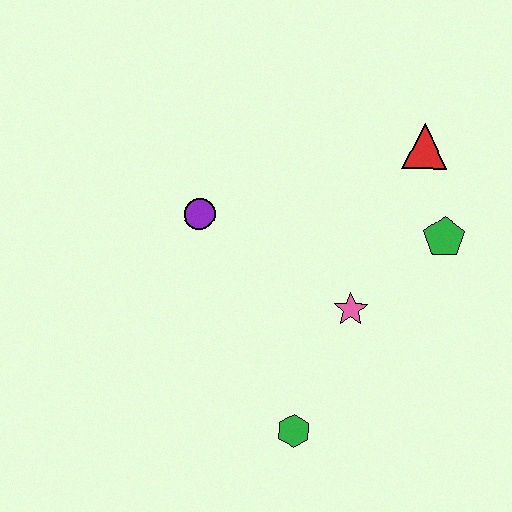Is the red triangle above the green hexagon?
Yes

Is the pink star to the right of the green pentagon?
No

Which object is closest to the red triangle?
The green pentagon is closest to the red triangle.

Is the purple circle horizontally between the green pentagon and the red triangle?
No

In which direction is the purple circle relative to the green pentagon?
The purple circle is to the left of the green pentagon.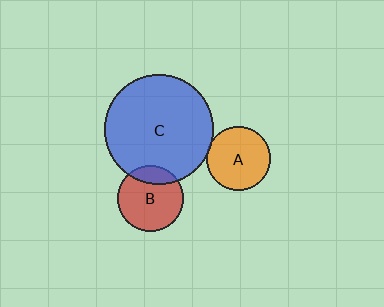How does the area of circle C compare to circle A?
Approximately 2.9 times.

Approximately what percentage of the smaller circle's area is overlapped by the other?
Approximately 5%.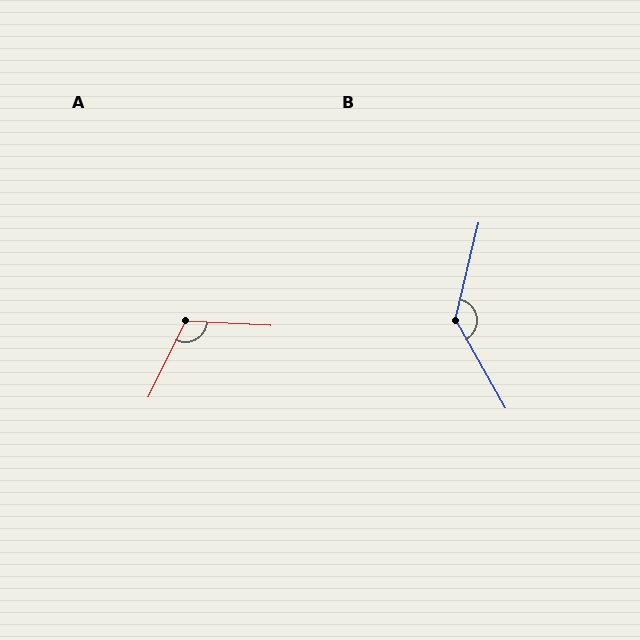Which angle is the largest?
B, at approximately 137 degrees.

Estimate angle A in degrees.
Approximately 113 degrees.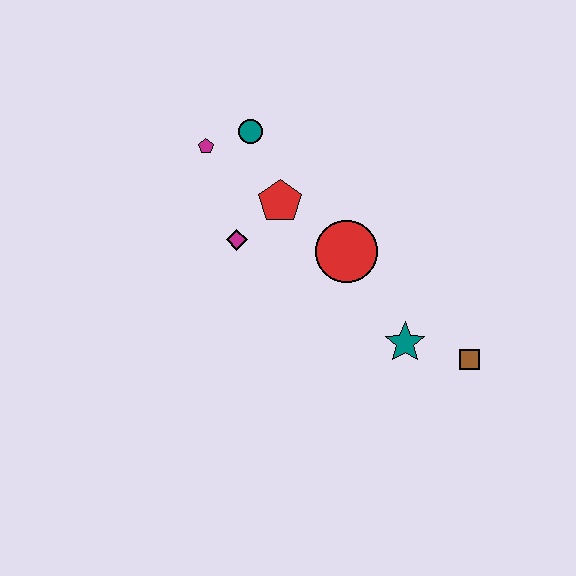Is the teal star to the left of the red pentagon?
No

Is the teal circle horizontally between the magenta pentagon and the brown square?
Yes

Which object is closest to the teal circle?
The magenta pentagon is closest to the teal circle.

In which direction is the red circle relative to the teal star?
The red circle is above the teal star.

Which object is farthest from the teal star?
The magenta pentagon is farthest from the teal star.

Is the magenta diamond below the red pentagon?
Yes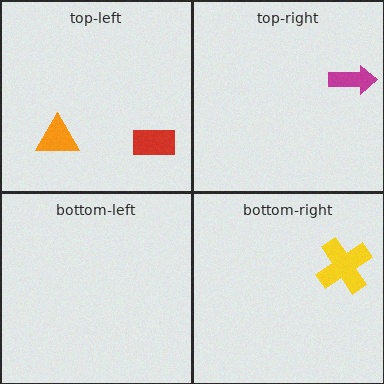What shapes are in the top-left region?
The red rectangle, the orange triangle.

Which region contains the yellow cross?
The bottom-right region.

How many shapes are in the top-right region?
1.